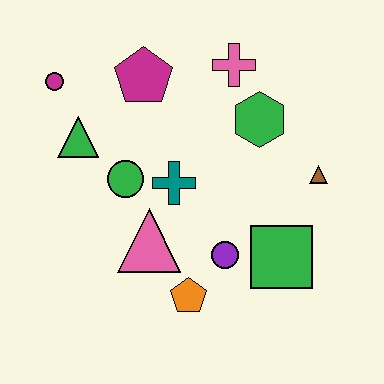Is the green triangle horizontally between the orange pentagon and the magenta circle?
Yes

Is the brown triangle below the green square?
No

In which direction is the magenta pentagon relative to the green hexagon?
The magenta pentagon is to the left of the green hexagon.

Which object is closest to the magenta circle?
The green triangle is closest to the magenta circle.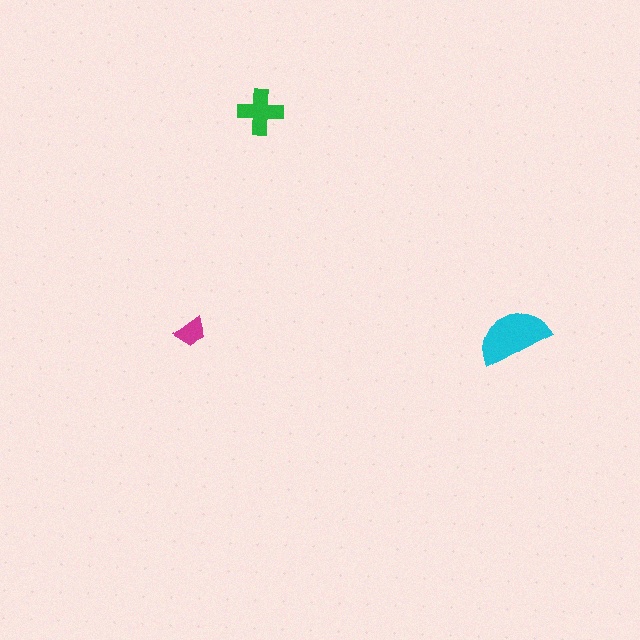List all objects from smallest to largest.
The magenta trapezoid, the green cross, the cyan semicircle.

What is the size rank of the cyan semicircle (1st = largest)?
1st.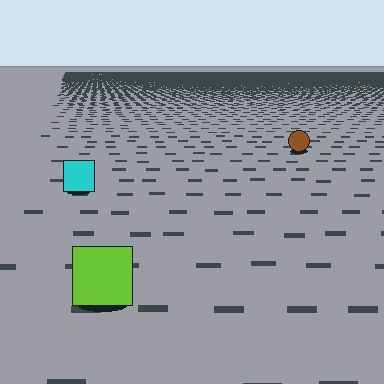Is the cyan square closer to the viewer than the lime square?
No. The lime square is closer — you can tell from the texture gradient: the ground texture is coarser near it.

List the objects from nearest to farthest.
From nearest to farthest: the lime square, the cyan square, the brown circle.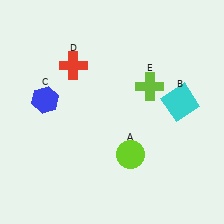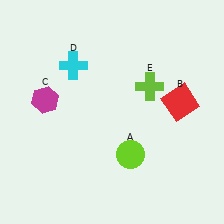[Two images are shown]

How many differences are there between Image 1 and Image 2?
There are 3 differences between the two images.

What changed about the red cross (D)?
In Image 1, D is red. In Image 2, it changed to cyan.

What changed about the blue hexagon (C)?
In Image 1, C is blue. In Image 2, it changed to magenta.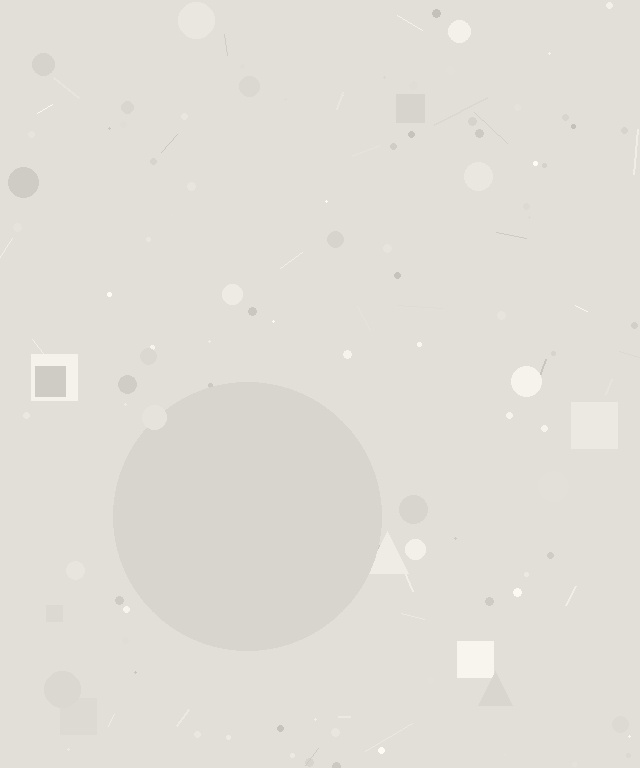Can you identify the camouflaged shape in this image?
The camouflaged shape is a circle.